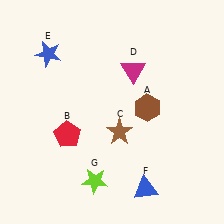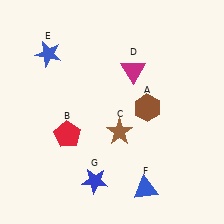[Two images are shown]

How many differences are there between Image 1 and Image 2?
There is 1 difference between the two images.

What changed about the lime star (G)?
In Image 1, G is lime. In Image 2, it changed to blue.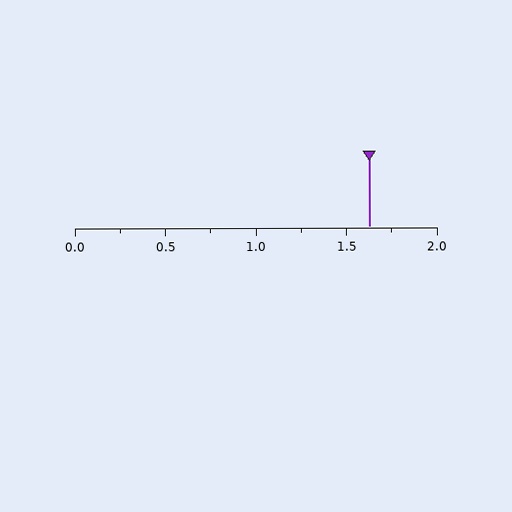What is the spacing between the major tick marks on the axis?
The major ticks are spaced 0.5 apart.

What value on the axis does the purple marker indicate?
The marker indicates approximately 1.62.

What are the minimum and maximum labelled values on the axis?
The axis runs from 0.0 to 2.0.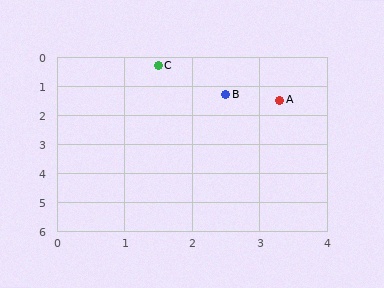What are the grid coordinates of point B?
Point B is at approximately (2.5, 1.3).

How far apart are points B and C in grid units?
Points B and C are about 1.4 grid units apart.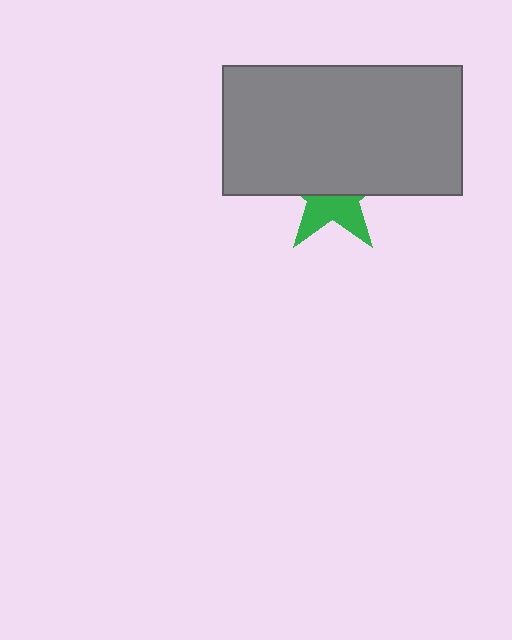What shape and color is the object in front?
The object in front is a gray rectangle.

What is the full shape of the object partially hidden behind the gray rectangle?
The partially hidden object is a green star.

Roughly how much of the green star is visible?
A small part of it is visible (roughly 42%).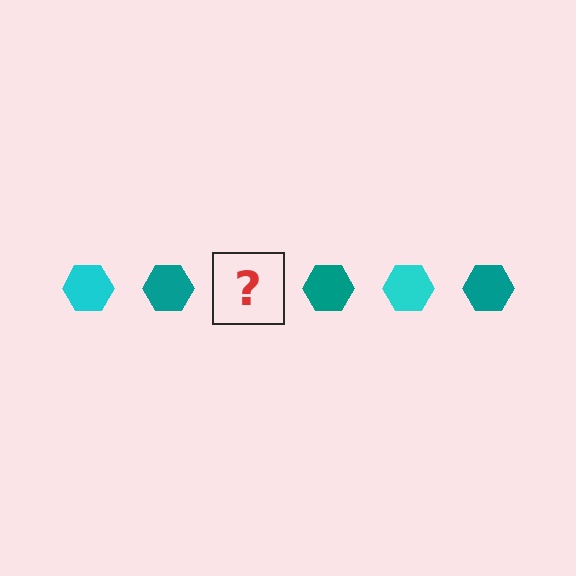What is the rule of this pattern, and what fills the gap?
The rule is that the pattern cycles through cyan, teal hexagons. The gap should be filled with a cyan hexagon.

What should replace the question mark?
The question mark should be replaced with a cyan hexagon.